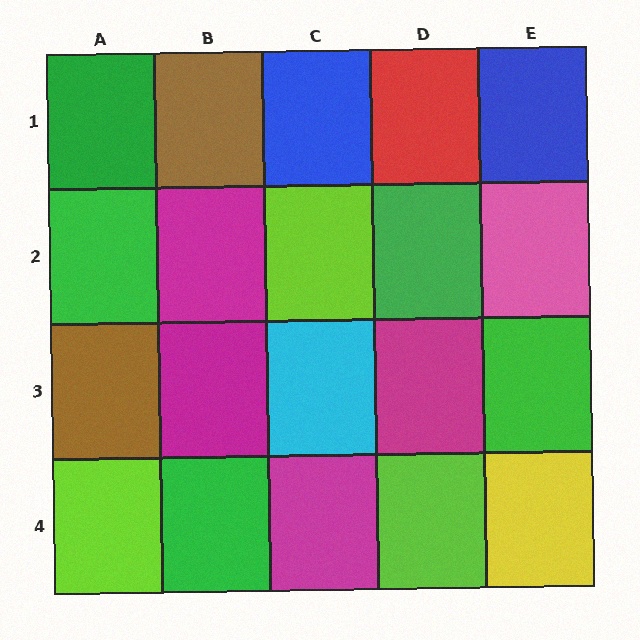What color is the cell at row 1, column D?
Red.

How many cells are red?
1 cell is red.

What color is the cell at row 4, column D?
Lime.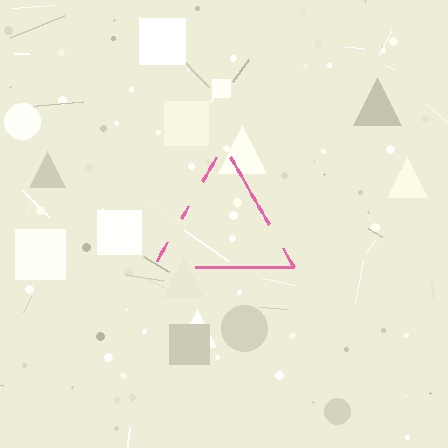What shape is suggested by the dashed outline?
The dashed outline suggests a triangle.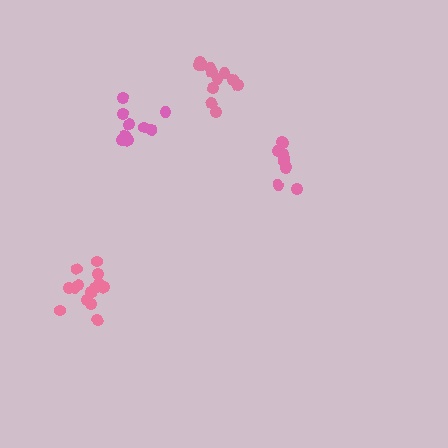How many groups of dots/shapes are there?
There are 4 groups.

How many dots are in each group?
Group 1: 9 dots, Group 2: 12 dots, Group 3: 10 dots, Group 4: 14 dots (45 total).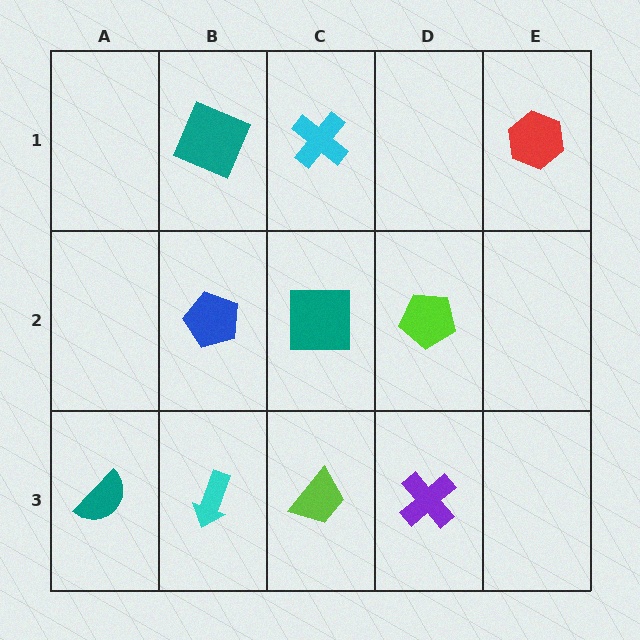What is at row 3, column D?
A purple cross.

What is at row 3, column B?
A cyan arrow.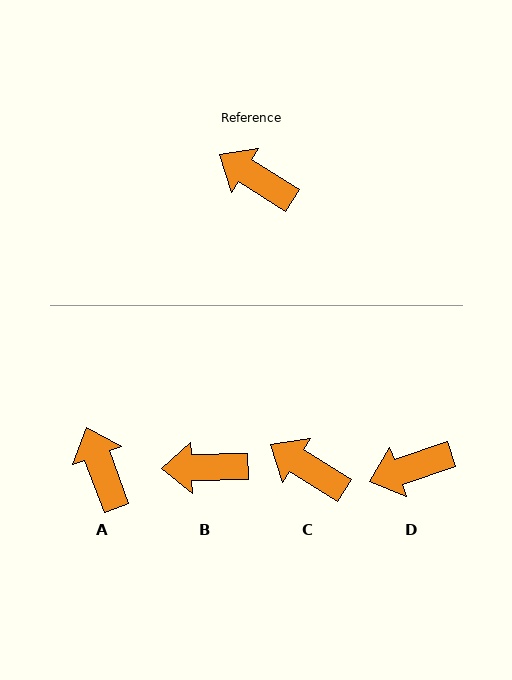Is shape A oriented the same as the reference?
No, it is off by about 38 degrees.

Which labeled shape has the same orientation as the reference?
C.